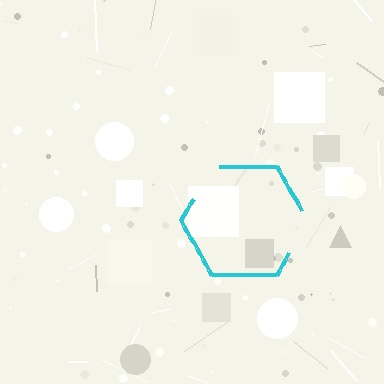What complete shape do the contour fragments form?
The contour fragments form a hexagon.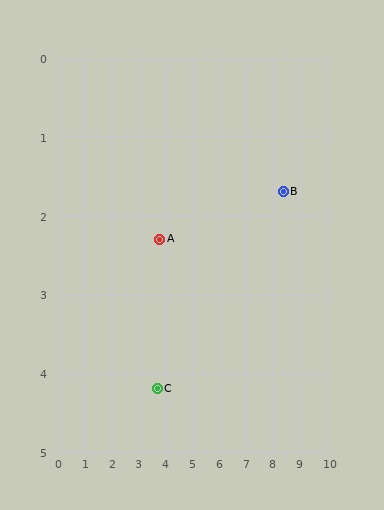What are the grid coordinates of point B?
Point B is at approximately (8.4, 1.7).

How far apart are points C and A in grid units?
Points C and A are about 1.9 grid units apart.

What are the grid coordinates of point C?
Point C is at approximately (3.7, 4.2).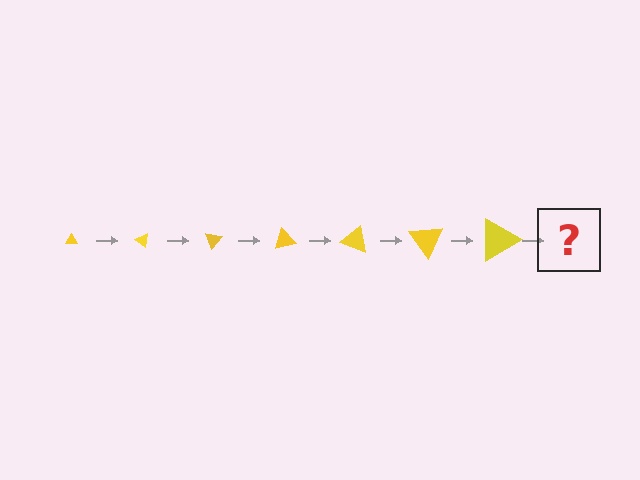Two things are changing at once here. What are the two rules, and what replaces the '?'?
The two rules are that the triangle grows larger each step and it rotates 35 degrees each step. The '?' should be a triangle, larger than the previous one and rotated 245 degrees from the start.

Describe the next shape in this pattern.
It should be a triangle, larger than the previous one and rotated 245 degrees from the start.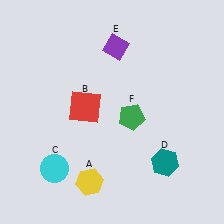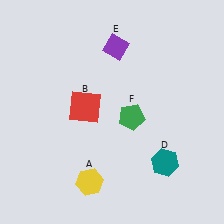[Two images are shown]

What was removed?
The cyan circle (C) was removed in Image 2.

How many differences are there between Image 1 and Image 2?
There is 1 difference between the two images.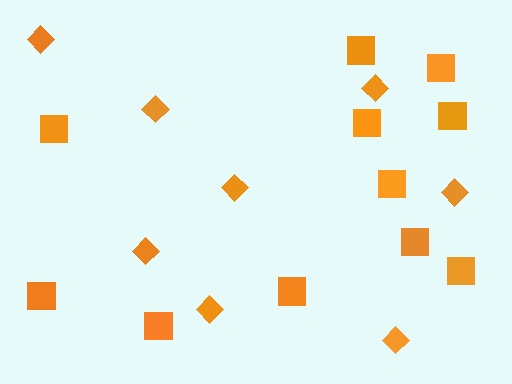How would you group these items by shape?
There are 2 groups: one group of squares (11) and one group of diamonds (8).